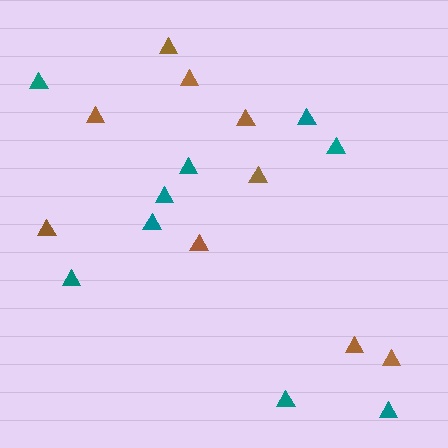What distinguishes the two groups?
There are 2 groups: one group of brown triangles (9) and one group of teal triangles (9).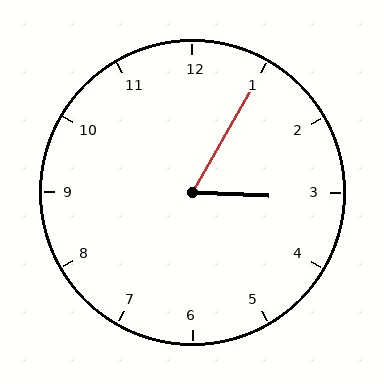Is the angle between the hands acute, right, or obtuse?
It is acute.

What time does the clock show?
3:05.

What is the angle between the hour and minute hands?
Approximately 62 degrees.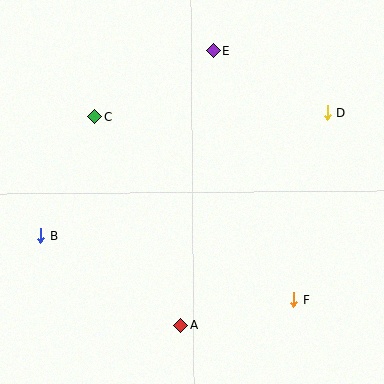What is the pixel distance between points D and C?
The distance between D and C is 233 pixels.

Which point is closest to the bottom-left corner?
Point B is closest to the bottom-left corner.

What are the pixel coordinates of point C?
Point C is at (95, 117).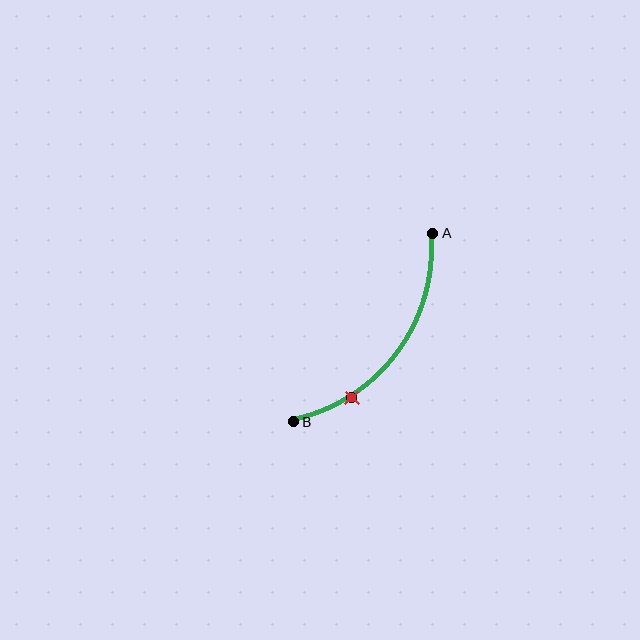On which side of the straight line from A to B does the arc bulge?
The arc bulges below and to the right of the straight line connecting A and B.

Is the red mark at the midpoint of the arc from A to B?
No. The red mark lies on the arc but is closer to endpoint B. The arc midpoint would be at the point on the curve equidistant along the arc from both A and B.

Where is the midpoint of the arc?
The arc midpoint is the point on the curve farthest from the straight line joining A and B. It sits below and to the right of that line.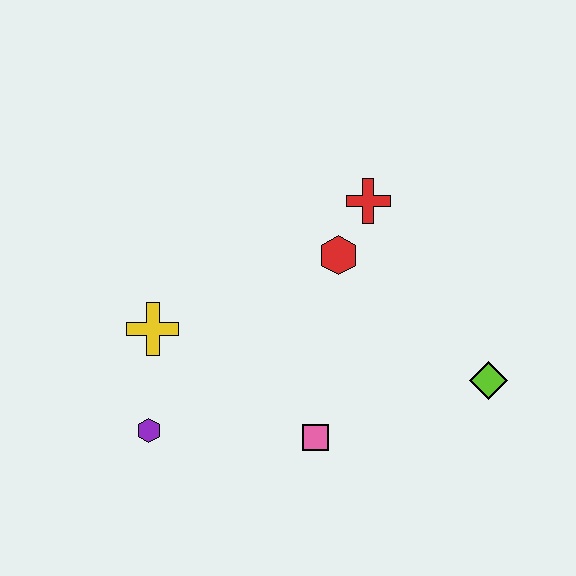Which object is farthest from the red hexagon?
The purple hexagon is farthest from the red hexagon.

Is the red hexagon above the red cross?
No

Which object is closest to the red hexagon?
The red cross is closest to the red hexagon.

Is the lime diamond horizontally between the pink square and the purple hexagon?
No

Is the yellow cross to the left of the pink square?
Yes